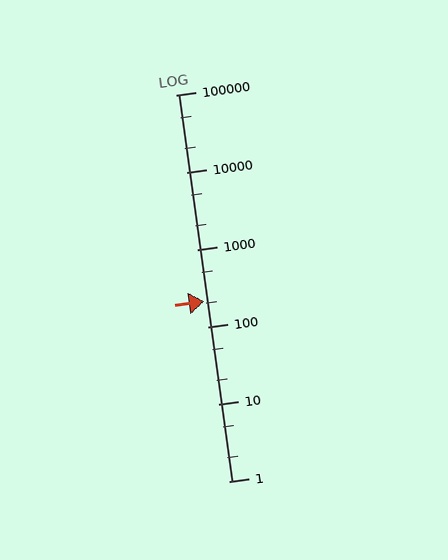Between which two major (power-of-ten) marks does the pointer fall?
The pointer is between 100 and 1000.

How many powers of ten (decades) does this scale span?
The scale spans 5 decades, from 1 to 100000.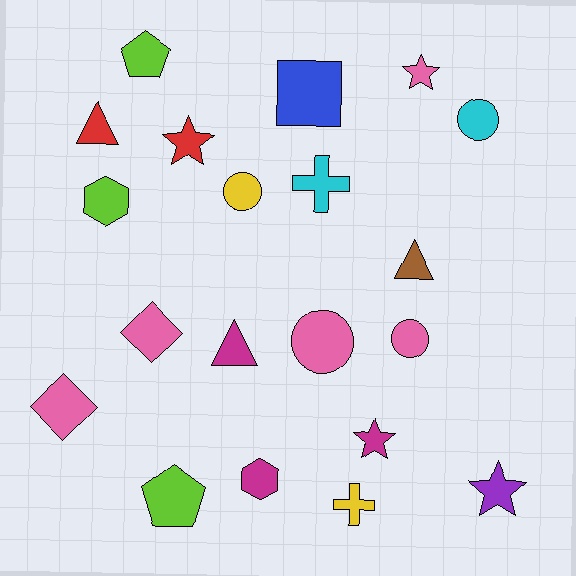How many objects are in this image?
There are 20 objects.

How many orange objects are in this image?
There are no orange objects.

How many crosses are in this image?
There are 2 crosses.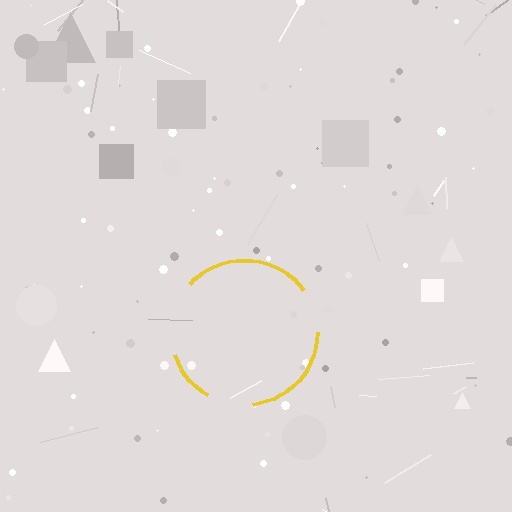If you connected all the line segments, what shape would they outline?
They would outline a circle.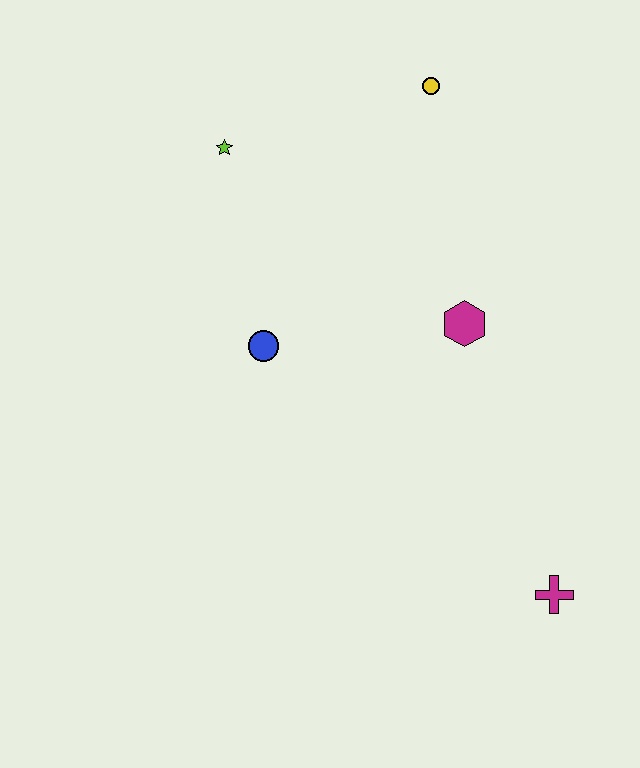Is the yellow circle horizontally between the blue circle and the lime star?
No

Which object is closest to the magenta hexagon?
The blue circle is closest to the magenta hexagon.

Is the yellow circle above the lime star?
Yes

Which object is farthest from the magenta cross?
The lime star is farthest from the magenta cross.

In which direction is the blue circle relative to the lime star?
The blue circle is below the lime star.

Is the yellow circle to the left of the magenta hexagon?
Yes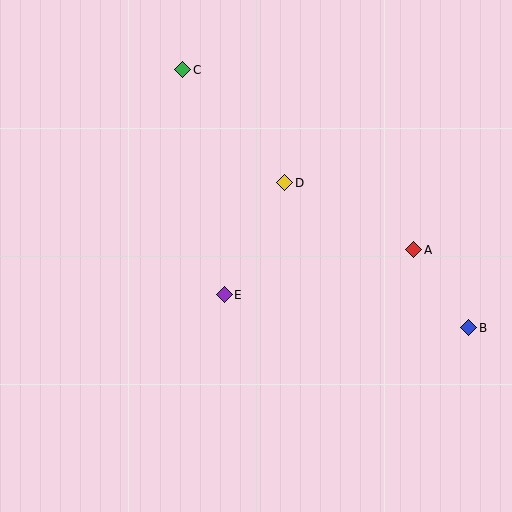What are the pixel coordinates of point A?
Point A is at (414, 250).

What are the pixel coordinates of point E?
Point E is at (224, 295).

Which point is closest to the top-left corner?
Point C is closest to the top-left corner.